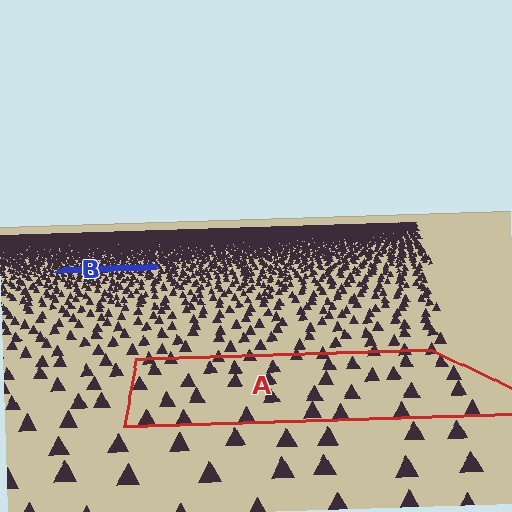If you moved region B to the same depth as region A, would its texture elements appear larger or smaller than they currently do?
They would appear larger. At a closer depth, the same texture elements are projected at a bigger on-screen size.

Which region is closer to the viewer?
Region A is closer. The texture elements there are larger and more spread out.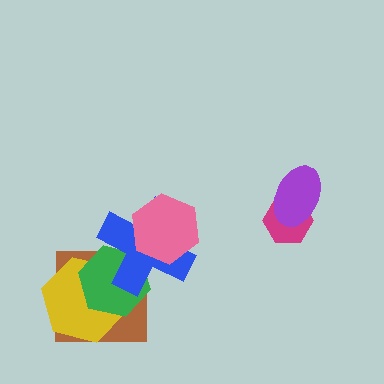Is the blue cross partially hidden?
Yes, it is partially covered by another shape.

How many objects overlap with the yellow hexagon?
3 objects overlap with the yellow hexagon.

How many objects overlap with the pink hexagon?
1 object overlaps with the pink hexagon.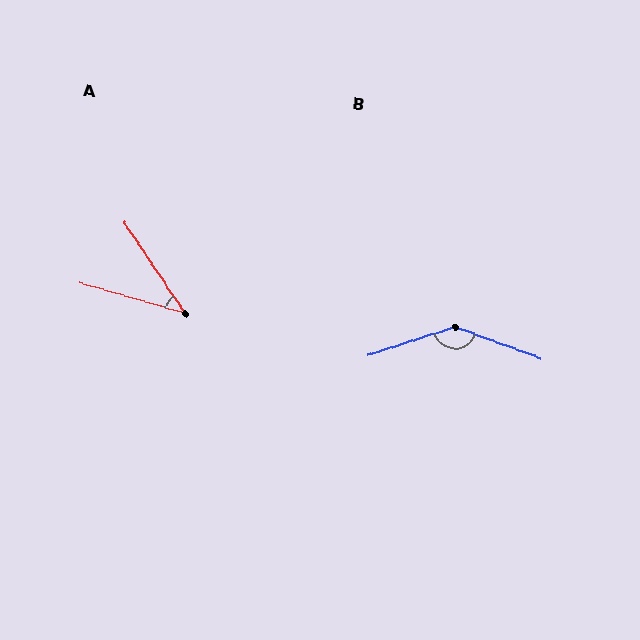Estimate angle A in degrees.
Approximately 40 degrees.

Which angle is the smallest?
A, at approximately 40 degrees.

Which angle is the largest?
B, at approximately 142 degrees.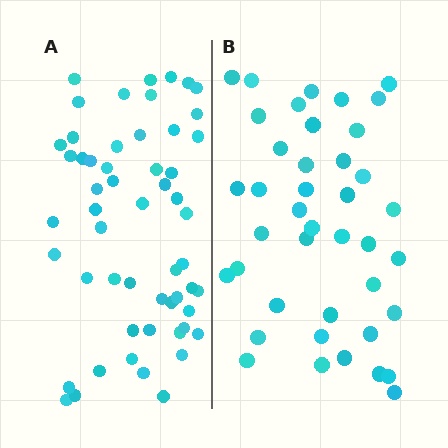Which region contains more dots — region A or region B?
Region A (the left region) has more dots.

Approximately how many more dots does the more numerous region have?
Region A has approximately 15 more dots than region B.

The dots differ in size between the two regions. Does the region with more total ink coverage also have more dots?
No. Region B has more total ink coverage because its dots are larger, but region A actually contains more individual dots. Total area can be misleading — the number of items is what matters here.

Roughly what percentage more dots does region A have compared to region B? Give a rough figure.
About 35% more.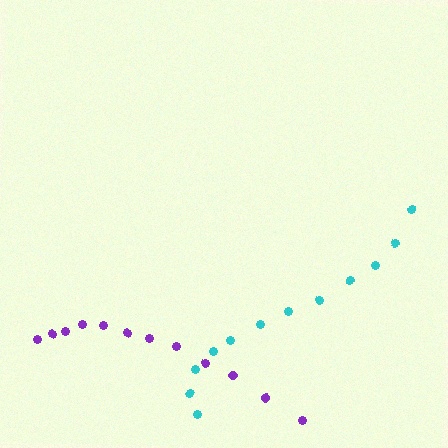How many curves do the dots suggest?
There are 2 distinct paths.